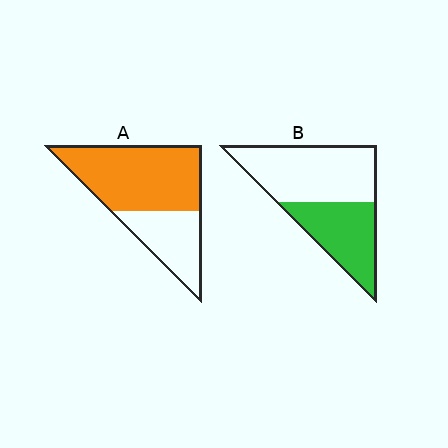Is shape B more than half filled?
No.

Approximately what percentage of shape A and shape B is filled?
A is approximately 65% and B is approximately 40%.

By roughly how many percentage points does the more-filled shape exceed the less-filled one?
By roughly 25 percentage points (A over B).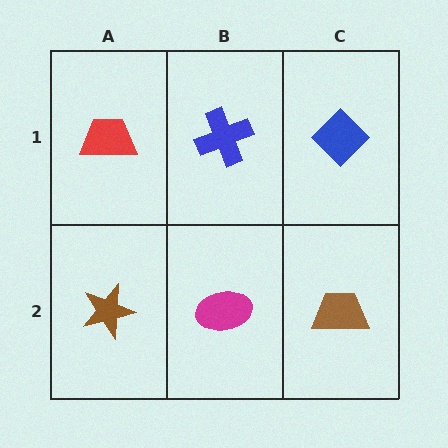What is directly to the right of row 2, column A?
A magenta ellipse.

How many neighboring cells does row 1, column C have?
2.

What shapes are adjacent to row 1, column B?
A magenta ellipse (row 2, column B), a red trapezoid (row 1, column A), a blue diamond (row 1, column C).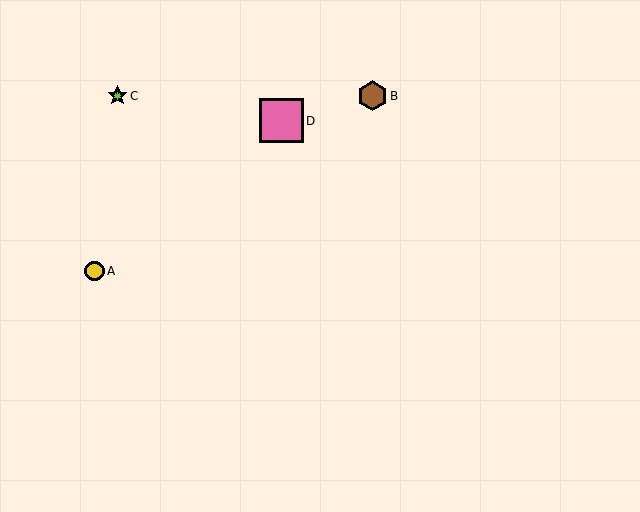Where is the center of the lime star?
The center of the lime star is at (117, 96).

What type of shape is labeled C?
Shape C is a lime star.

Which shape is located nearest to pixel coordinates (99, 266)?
The yellow circle (labeled A) at (95, 271) is nearest to that location.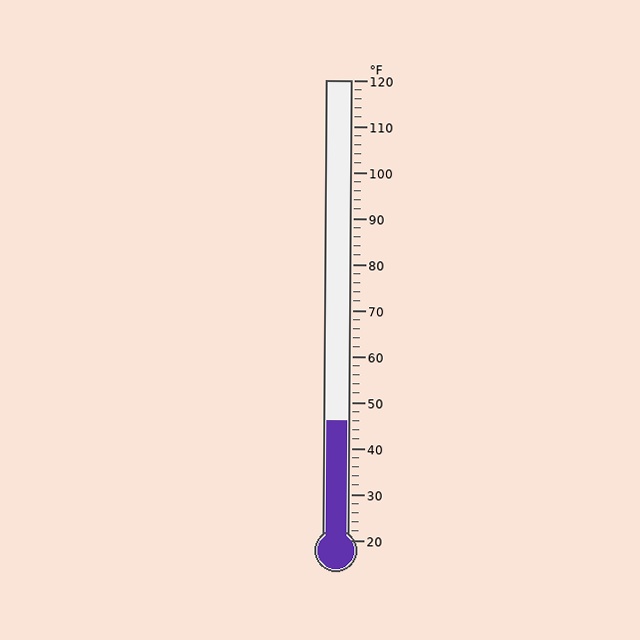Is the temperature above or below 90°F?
The temperature is below 90°F.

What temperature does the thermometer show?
The thermometer shows approximately 46°F.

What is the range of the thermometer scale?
The thermometer scale ranges from 20°F to 120°F.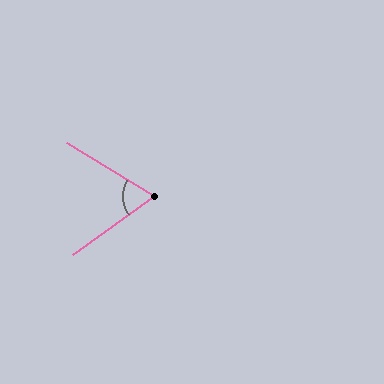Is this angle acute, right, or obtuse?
It is acute.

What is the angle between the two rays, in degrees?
Approximately 67 degrees.